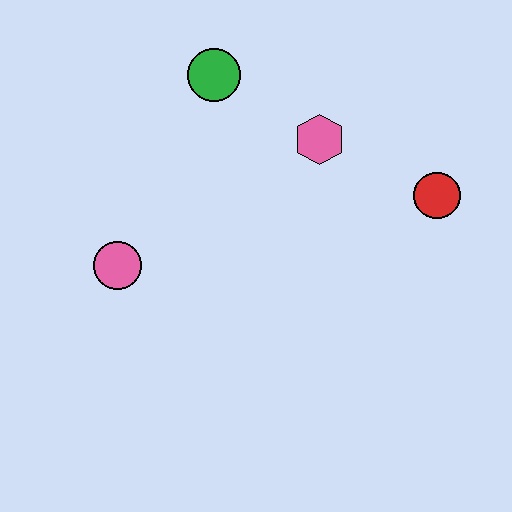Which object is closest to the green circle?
The pink hexagon is closest to the green circle.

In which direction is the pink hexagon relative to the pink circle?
The pink hexagon is to the right of the pink circle.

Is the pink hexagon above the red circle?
Yes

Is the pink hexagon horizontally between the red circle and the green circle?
Yes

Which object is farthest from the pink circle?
The red circle is farthest from the pink circle.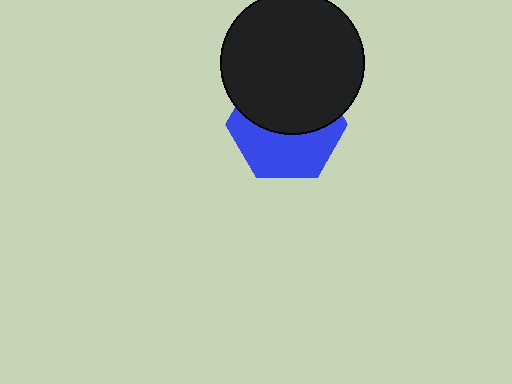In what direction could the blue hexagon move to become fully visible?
The blue hexagon could move down. That would shift it out from behind the black circle entirely.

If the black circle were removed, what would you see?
You would see the complete blue hexagon.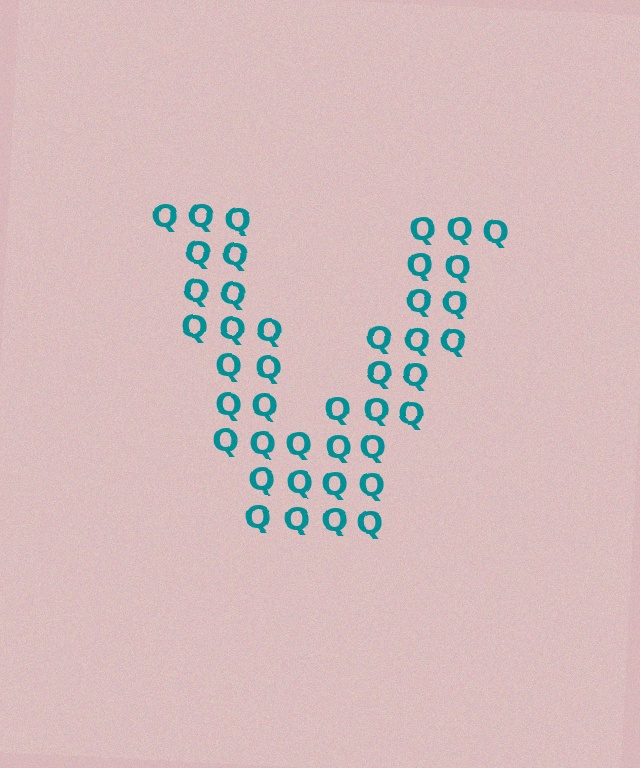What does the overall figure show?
The overall figure shows the letter V.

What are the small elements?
The small elements are letter Q's.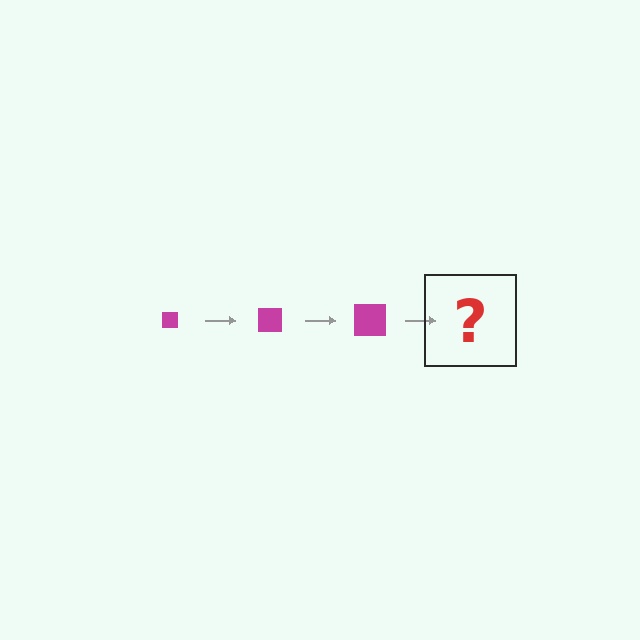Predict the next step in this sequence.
The next step is a magenta square, larger than the previous one.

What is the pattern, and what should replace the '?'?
The pattern is that the square gets progressively larger each step. The '?' should be a magenta square, larger than the previous one.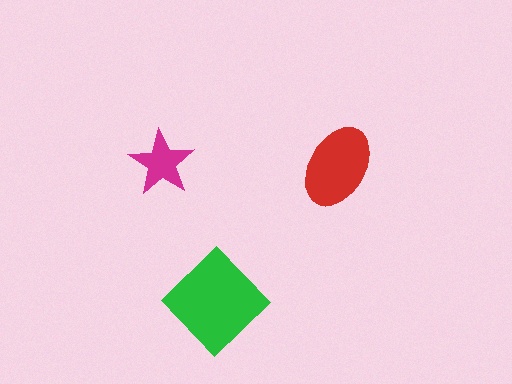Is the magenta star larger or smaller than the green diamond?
Smaller.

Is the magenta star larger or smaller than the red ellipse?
Smaller.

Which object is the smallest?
The magenta star.